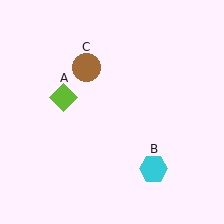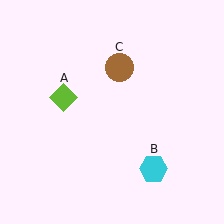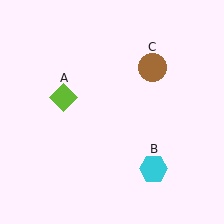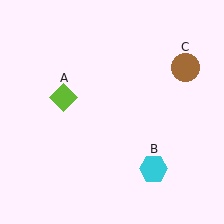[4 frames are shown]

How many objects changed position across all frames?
1 object changed position: brown circle (object C).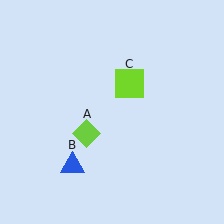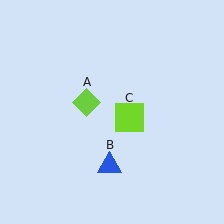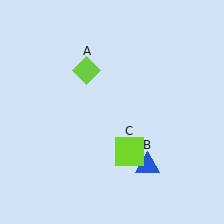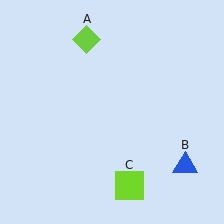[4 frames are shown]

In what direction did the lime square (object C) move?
The lime square (object C) moved down.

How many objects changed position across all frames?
3 objects changed position: lime diamond (object A), blue triangle (object B), lime square (object C).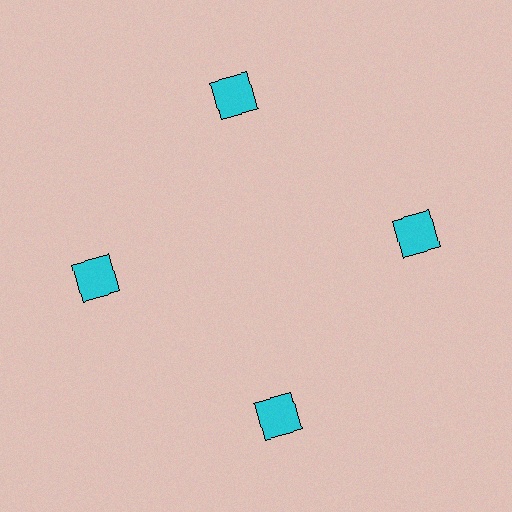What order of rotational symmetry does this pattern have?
This pattern has 4-fold rotational symmetry.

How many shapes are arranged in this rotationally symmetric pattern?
There are 4 shapes, arranged in 4 groups of 1.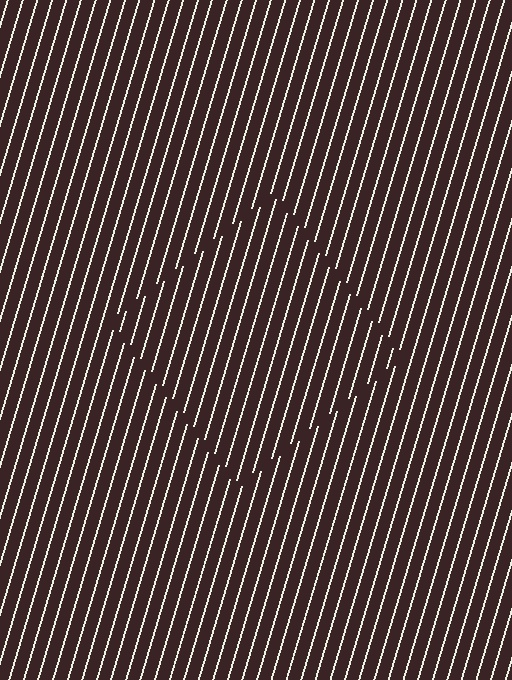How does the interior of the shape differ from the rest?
The interior of the shape contains the same grating, shifted by half a period — the contour is defined by the phase discontinuity where line-ends from the inner and outer gratings abut.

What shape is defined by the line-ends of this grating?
An illusory square. The interior of the shape contains the same grating, shifted by half a period — the contour is defined by the phase discontinuity where line-ends from the inner and outer gratings abut.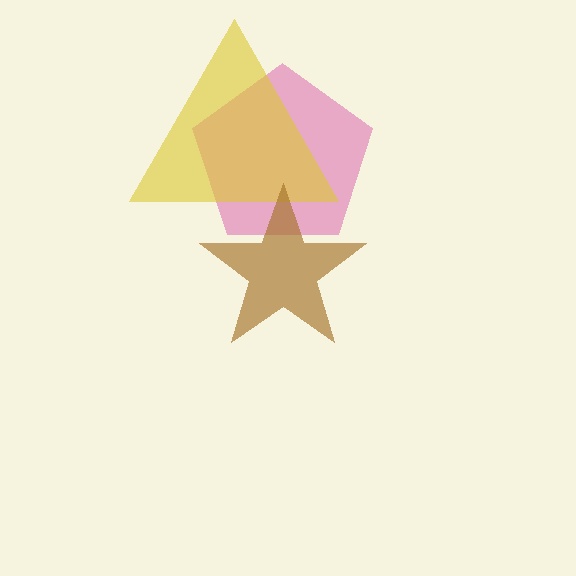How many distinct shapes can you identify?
There are 3 distinct shapes: a pink pentagon, a yellow triangle, a brown star.